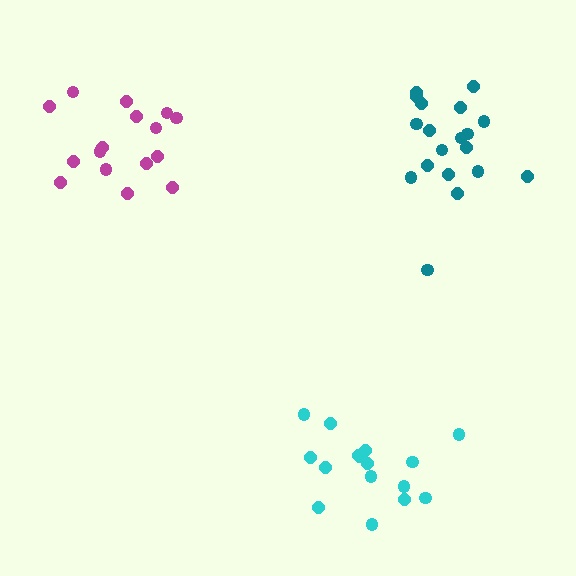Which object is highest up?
The teal cluster is topmost.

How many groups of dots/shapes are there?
There are 3 groups.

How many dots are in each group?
Group 1: 19 dots, Group 2: 16 dots, Group 3: 16 dots (51 total).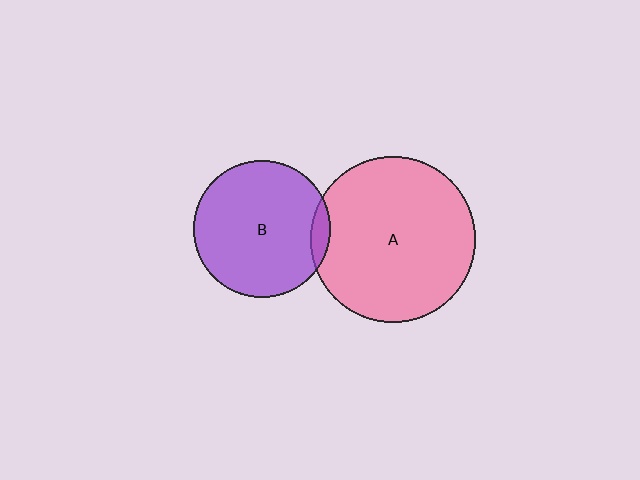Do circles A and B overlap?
Yes.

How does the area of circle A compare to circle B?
Approximately 1.5 times.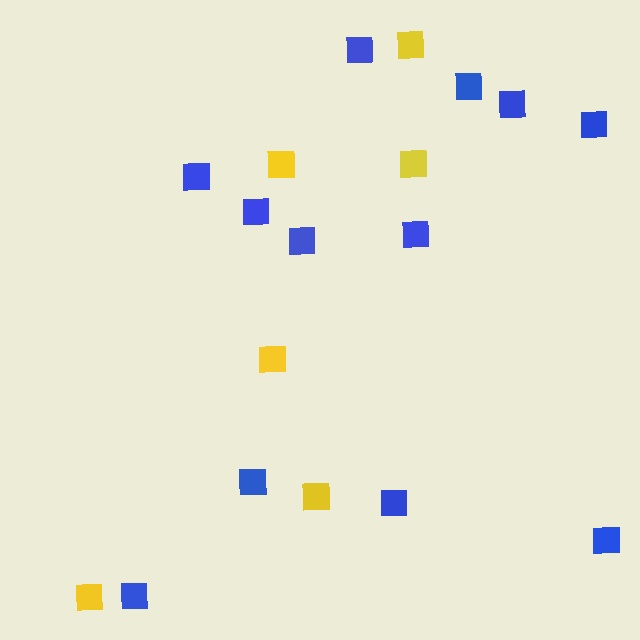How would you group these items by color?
There are 2 groups: one group of blue squares (12) and one group of yellow squares (6).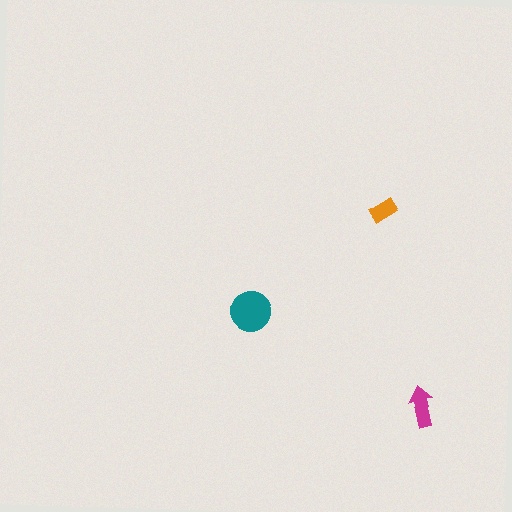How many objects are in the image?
There are 3 objects in the image.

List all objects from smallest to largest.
The orange rectangle, the magenta arrow, the teal circle.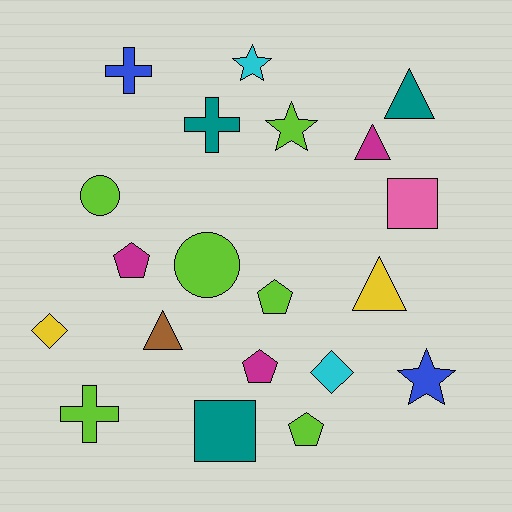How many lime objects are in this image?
There are 6 lime objects.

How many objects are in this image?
There are 20 objects.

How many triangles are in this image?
There are 4 triangles.